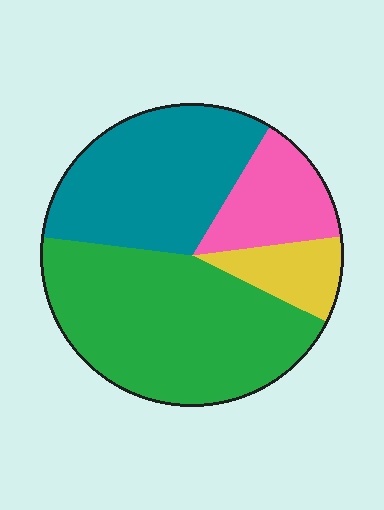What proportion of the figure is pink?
Pink takes up about one eighth (1/8) of the figure.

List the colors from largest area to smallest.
From largest to smallest: green, teal, pink, yellow.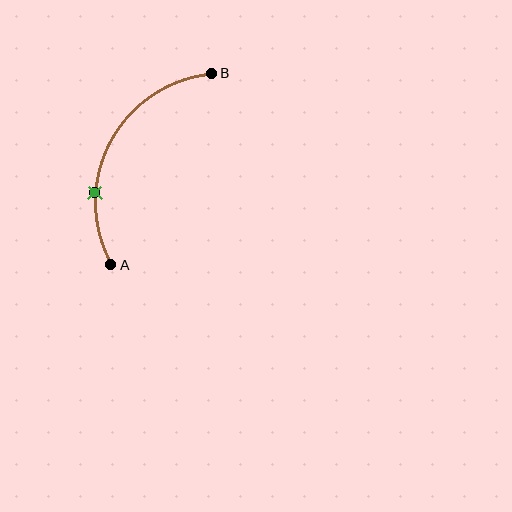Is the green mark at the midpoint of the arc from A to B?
No. The green mark lies on the arc but is closer to endpoint A. The arc midpoint would be at the point on the curve equidistant along the arc from both A and B.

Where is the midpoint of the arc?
The arc midpoint is the point on the curve farthest from the straight line joining A and B. It sits to the left of that line.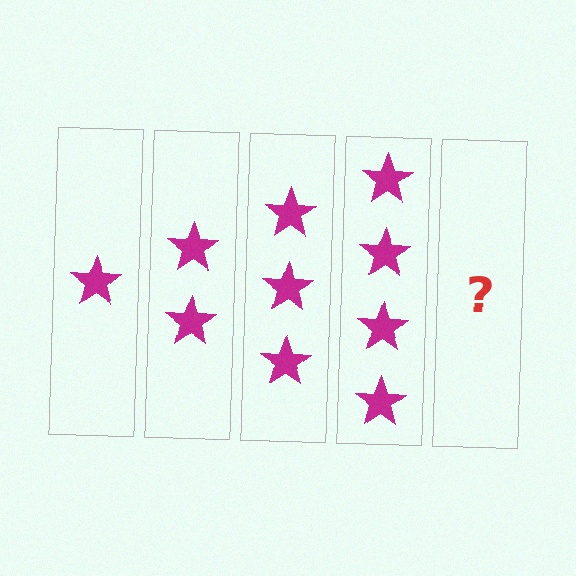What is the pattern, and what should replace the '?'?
The pattern is that each step adds one more star. The '?' should be 5 stars.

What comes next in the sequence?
The next element should be 5 stars.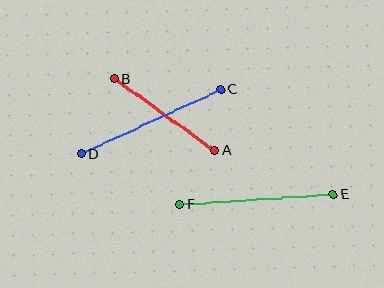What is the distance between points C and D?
The distance is approximately 153 pixels.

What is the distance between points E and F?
The distance is approximately 154 pixels.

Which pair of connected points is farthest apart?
Points E and F are farthest apart.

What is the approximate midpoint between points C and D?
The midpoint is at approximately (151, 122) pixels.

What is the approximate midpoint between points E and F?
The midpoint is at approximately (256, 200) pixels.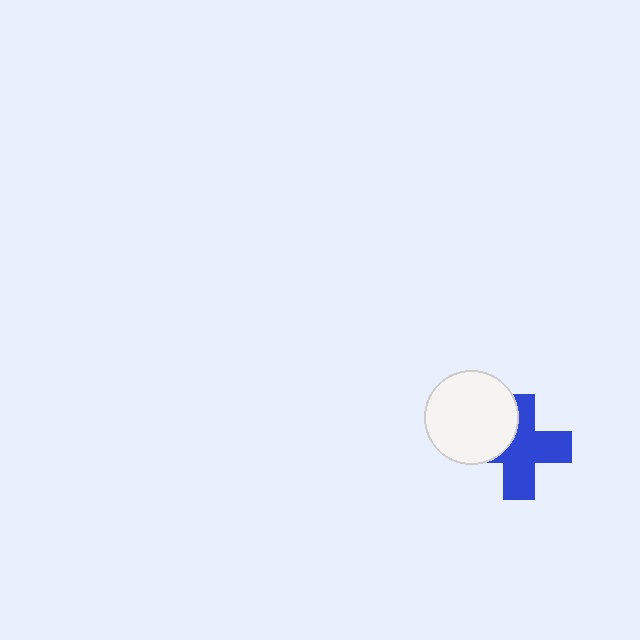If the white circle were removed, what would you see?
You would see the complete blue cross.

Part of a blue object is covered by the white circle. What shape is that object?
It is a cross.